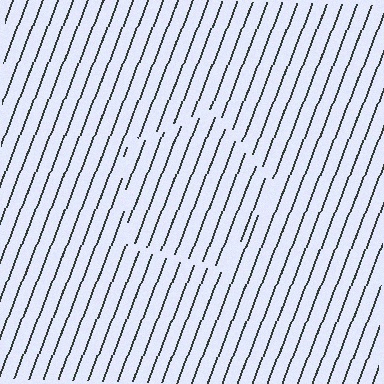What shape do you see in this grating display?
An illusory pentagon. The interior of the shape contains the same grating, shifted by half a period — the contour is defined by the phase discontinuity where line-ends from the inner and outer gratings abut.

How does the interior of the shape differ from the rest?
The interior of the shape contains the same grating, shifted by half a period — the contour is defined by the phase discontinuity where line-ends from the inner and outer gratings abut.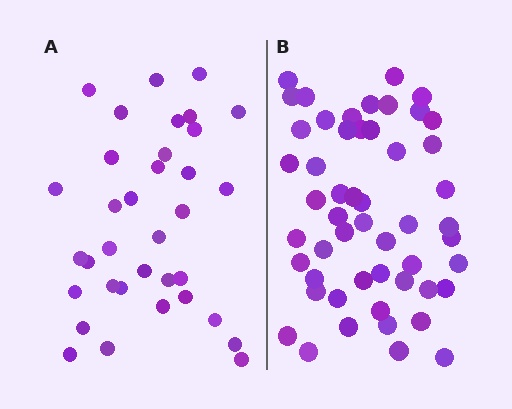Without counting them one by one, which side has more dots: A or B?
Region B (the right region) has more dots.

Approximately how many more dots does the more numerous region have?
Region B has approximately 15 more dots than region A.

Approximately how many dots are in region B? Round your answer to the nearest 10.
About 50 dots. (The exact count is 52, which rounds to 50.)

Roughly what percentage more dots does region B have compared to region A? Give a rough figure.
About 50% more.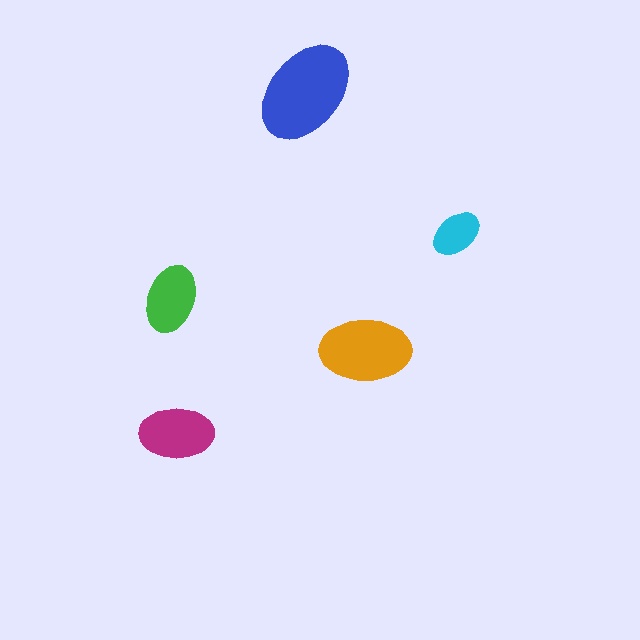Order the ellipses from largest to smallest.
the blue one, the orange one, the magenta one, the green one, the cyan one.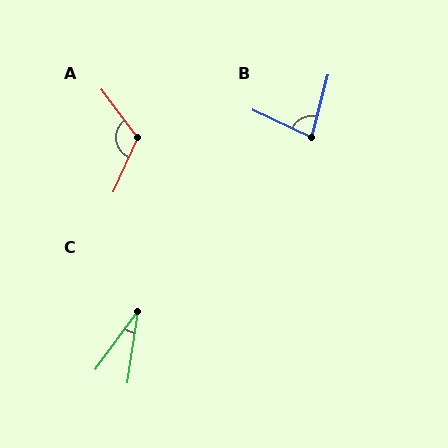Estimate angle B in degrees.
Approximately 80 degrees.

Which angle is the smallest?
C, at approximately 28 degrees.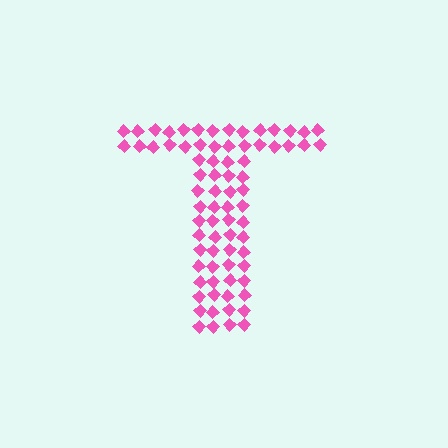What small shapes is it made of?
It is made of small diamonds.